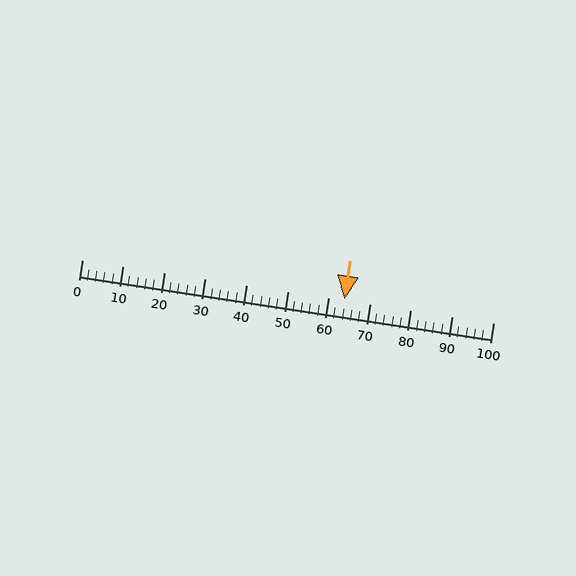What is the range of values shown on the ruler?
The ruler shows values from 0 to 100.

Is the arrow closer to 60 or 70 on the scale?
The arrow is closer to 60.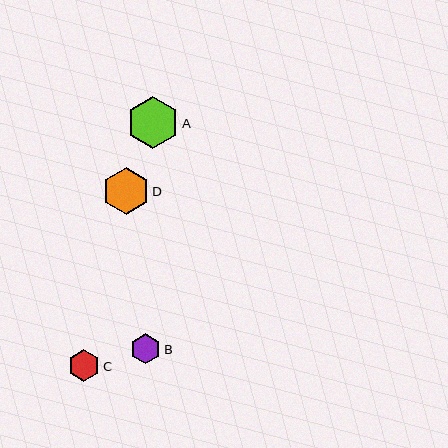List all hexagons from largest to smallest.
From largest to smallest: A, D, C, B.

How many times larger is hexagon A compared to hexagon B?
Hexagon A is approximately 1.7 times the size of hexagon B.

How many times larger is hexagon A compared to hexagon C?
Hexagon A is approximately 1.6 times the size of hexagon C.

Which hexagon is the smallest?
Hexagon B is the smallest with a size of approximately 30 pixels.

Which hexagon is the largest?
Hexagon A is the largest with a size of approximately 52 pixels.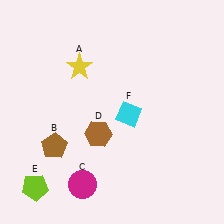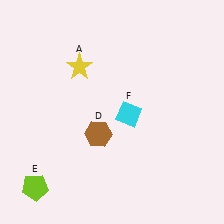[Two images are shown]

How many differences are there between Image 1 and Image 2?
There are 2 differences between the two images.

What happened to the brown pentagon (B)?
The brown pentagon (B) was removed in Image 2. It was in the bottom-left area of Image 1.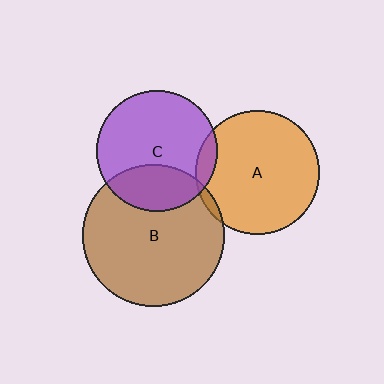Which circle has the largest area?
Circle B (brown).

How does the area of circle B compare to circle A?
Approximately 1.3 times.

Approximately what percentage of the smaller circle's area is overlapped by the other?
Approximately 10%.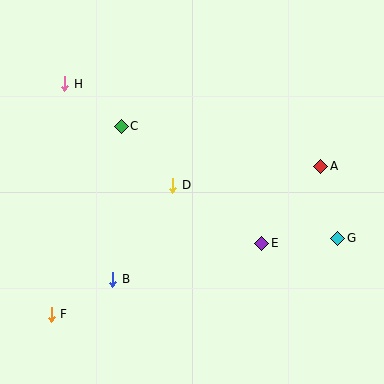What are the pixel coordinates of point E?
Point E is at (262, 243).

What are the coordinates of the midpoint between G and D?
The midpoint between G and D is at (255, 212).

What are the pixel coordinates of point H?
Point H is at (65, 84).